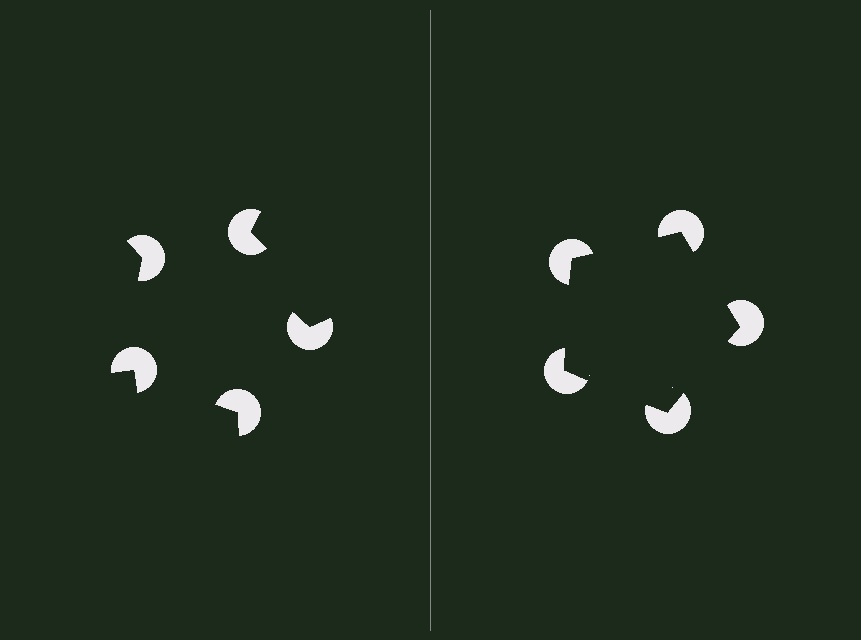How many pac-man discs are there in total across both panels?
10 — 5 on each side.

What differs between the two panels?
The pac-man discs are positioned identically on both sides; only the wedge orientations differ. On the right they align to a pentagon; on the left they are misaligned.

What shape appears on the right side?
An illusory pentagon.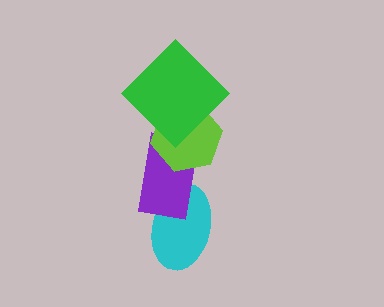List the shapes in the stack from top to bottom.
From top to bottom: the green diamond, the lime hexagon, the purple rectangle, the cyan ellipse.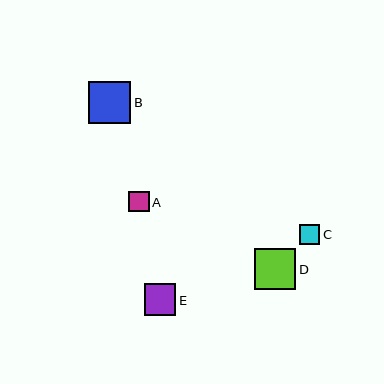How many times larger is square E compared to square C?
Square E is approximately 1.6 times the size of square C.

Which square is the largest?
Square B is the largest with a size of approximately 42 pixels.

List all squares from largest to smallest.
From largest to smallest: B, D, E, A, C.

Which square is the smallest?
Square C is the smallest with a size of approximately 20 pixels.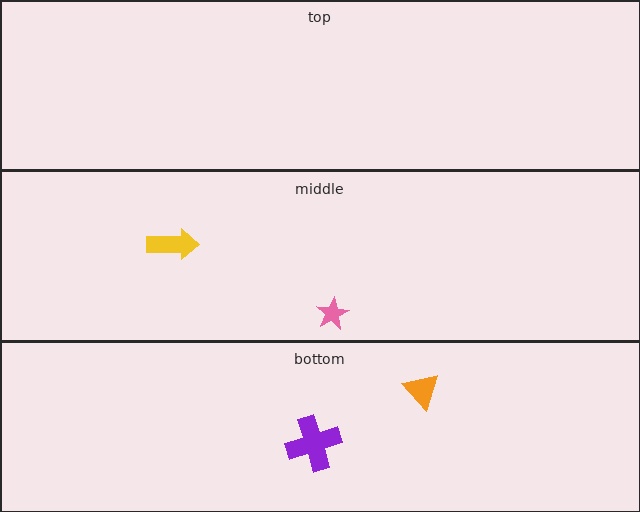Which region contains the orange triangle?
The bottom region.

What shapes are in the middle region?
The yellow arrow, the pink star.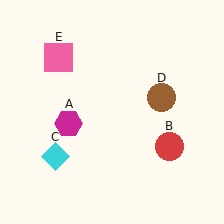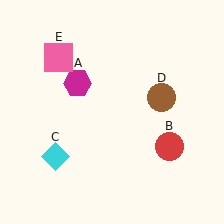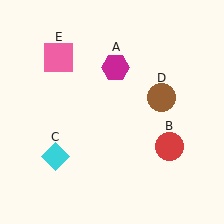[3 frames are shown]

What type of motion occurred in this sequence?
The magenta hexagon (object A) rotated clockwise around the center of the scene.